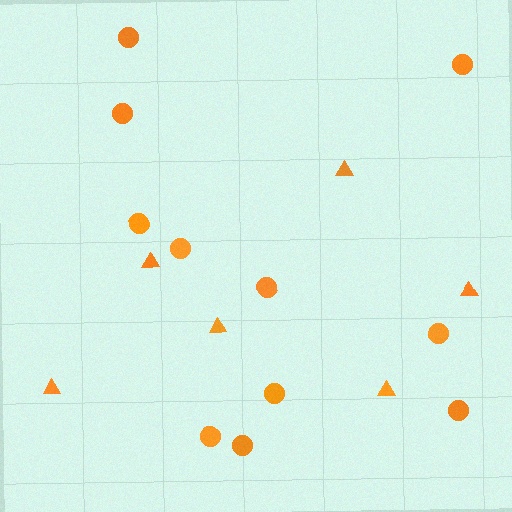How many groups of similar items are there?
There are 2 groups: one group of triangles (6) and one group of circles (11).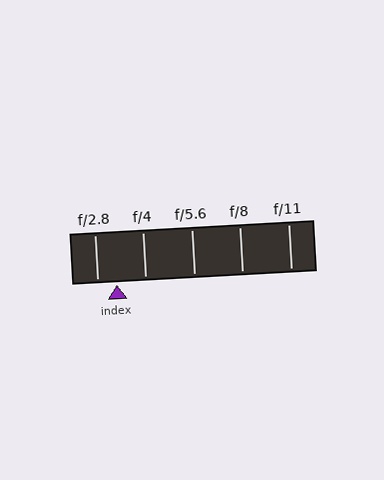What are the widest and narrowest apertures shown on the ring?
The widest aperture shown is f/2.8 and the narrowest is f/11.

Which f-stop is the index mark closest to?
The index mark is closest to f/2.8.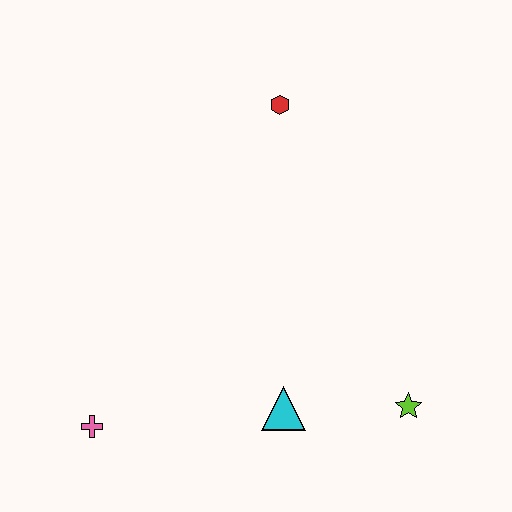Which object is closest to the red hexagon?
The cyan triangle is closest to the red hexagon.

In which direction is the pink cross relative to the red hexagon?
The pink cross is below the red hexagon.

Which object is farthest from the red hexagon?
The pink cross is farthest from the red hexagon.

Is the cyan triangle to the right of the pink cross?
Yes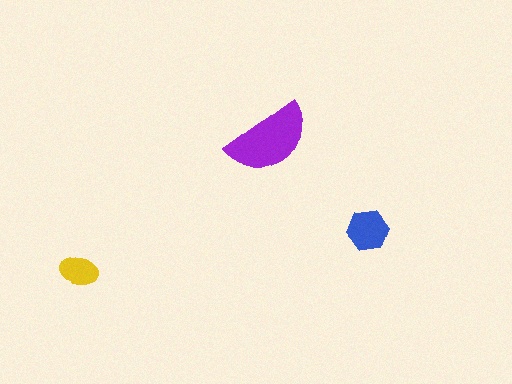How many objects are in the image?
There are 3 objects in the image.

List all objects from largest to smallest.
The purple semicircle, the blue hexagon, the yellow ellipse.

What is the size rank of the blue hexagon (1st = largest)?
2nd.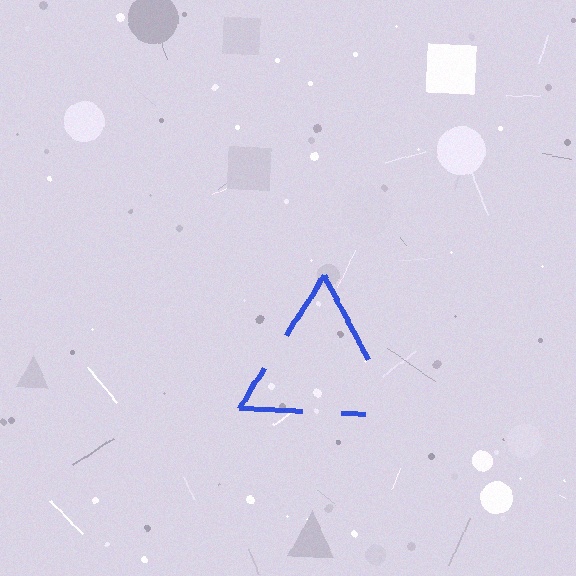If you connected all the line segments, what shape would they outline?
They would outline a triangle.